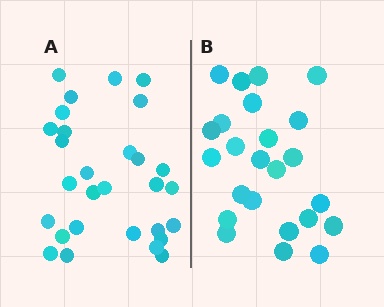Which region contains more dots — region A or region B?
Region A (the left region) has more dots.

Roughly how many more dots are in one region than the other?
Region A has about 5 more dots than region B.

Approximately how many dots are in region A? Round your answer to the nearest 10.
About 30 dots. (The exact count is 29, which rounds to 30.)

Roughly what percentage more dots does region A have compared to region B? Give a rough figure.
About 20% more.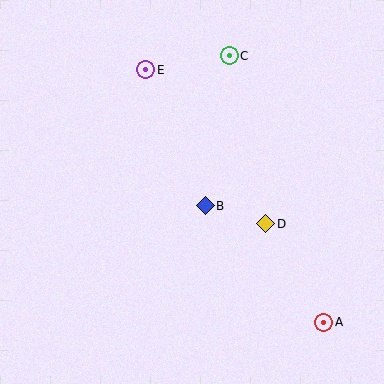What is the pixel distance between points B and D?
The distance between B and D is 63 pixels.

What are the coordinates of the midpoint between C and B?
The midpoint between C and B is at (217, 131).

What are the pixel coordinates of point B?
Point B is at (205, 206).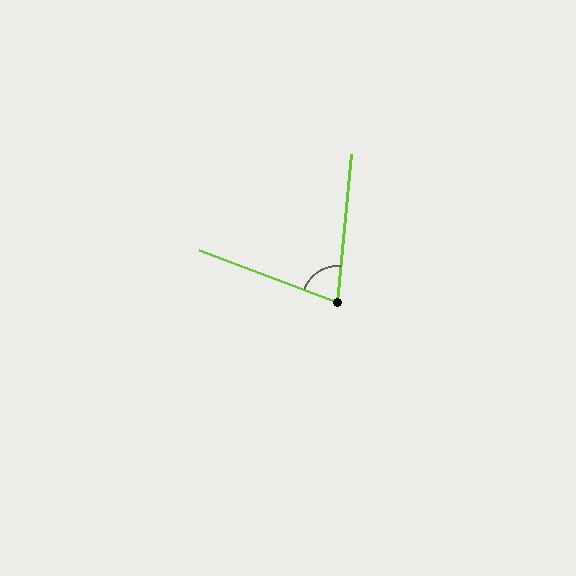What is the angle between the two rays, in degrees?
Approximately 75 degrees.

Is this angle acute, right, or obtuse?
It is acute.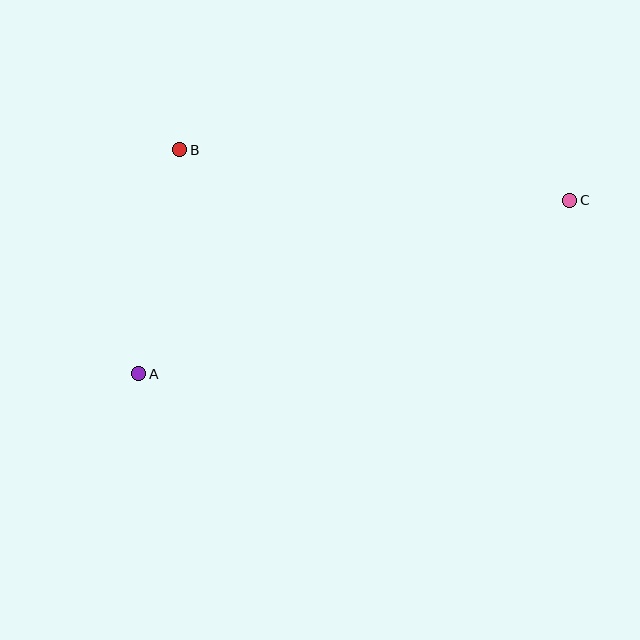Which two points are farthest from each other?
Points A and C are farthest from each other.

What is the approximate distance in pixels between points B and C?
The distance between B and C is approximately 393 pixels.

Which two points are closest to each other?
Points A and B are closest to each other.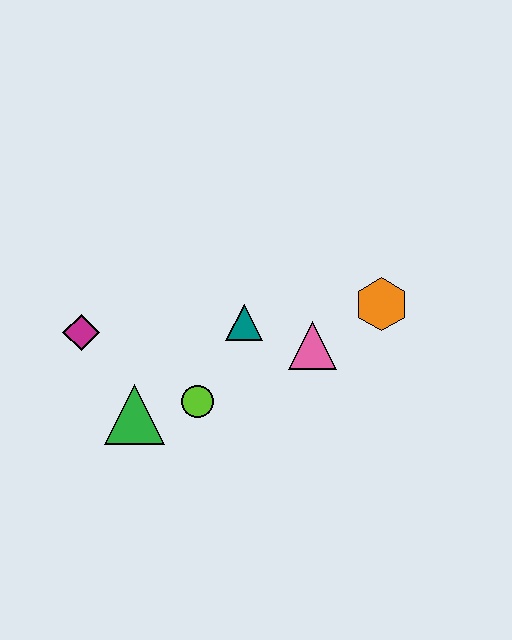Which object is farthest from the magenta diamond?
The orange hexagon is farthest from the magenta diamond.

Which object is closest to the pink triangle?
The teal triangle is closest to the pink triangle.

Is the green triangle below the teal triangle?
Yes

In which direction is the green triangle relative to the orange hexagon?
The green triangle is to the left of the orange hexagon.